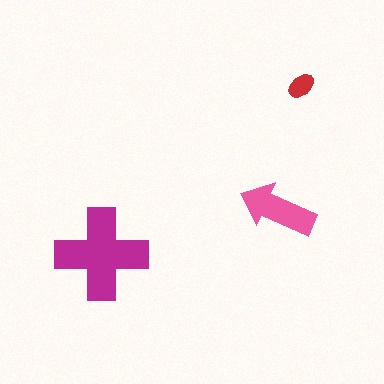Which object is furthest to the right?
The red ellipse is rightmost.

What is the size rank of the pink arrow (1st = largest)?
2nd.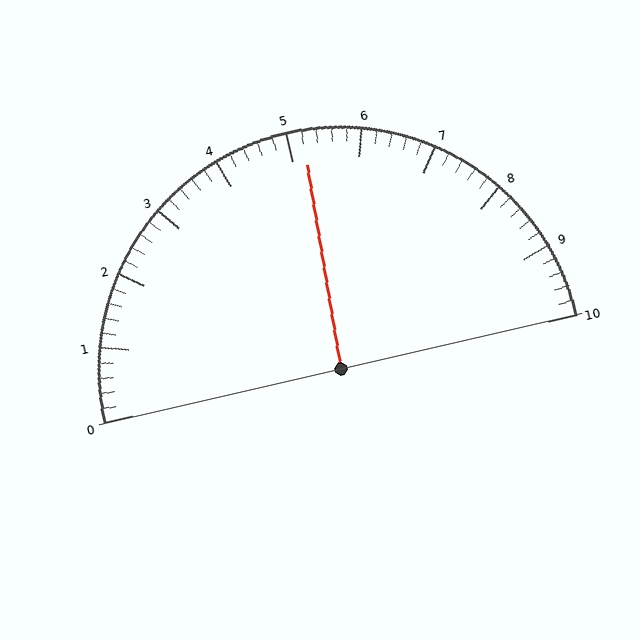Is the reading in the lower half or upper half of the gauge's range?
The reading is in the upper half of the range (0 to 10).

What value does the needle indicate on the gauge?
The needle indicates approximately 5.2.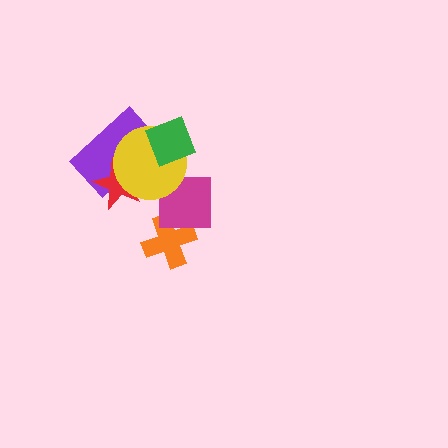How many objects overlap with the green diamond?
2 objects overlap with the green diamond.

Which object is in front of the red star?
The yellow circle is in front of the red star.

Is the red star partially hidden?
Yes, it is partially covered by another shape.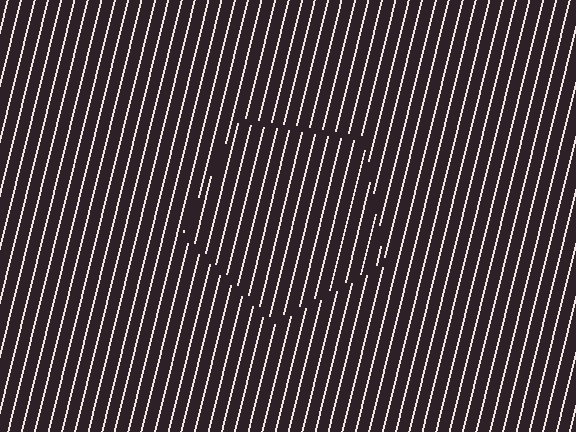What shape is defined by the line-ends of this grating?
An illusory pentagon. The interior of the shape contains the same grating, shifted by half a period — the contour is defined by the phase discontinuity where line-ends from the inner and outer gratings abut.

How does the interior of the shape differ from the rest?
The interior of the shape contains the same grating, shifted by half a period — the contour is defined by the phase discontinuity where line-ends from the inner and outer gratings abut.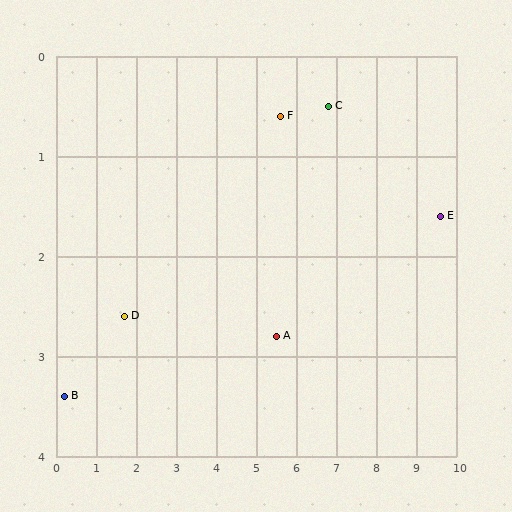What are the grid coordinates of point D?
Point D is at approximately (1.7, 2.6).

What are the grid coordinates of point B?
Point B is at approximately (0.2, 3.4).